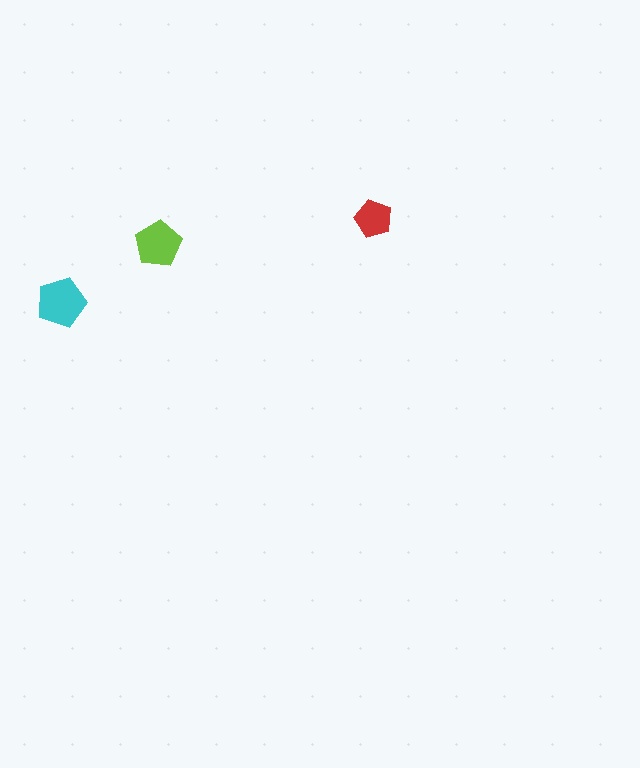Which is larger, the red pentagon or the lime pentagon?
The lime one.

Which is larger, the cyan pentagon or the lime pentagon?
The cyan one.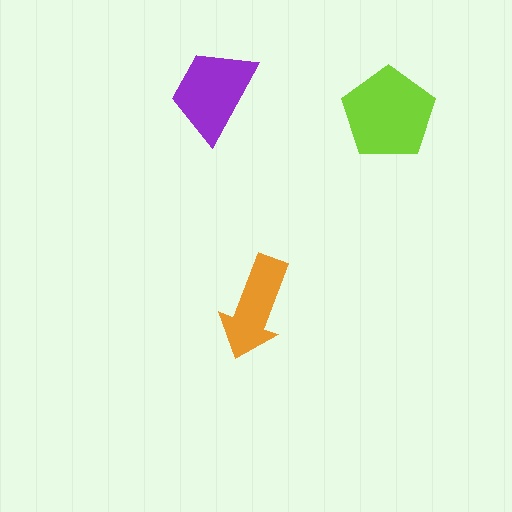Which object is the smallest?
The orange arrow.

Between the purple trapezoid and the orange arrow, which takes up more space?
The purple trapezoid.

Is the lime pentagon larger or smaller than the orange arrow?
Larger.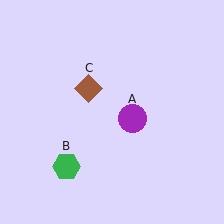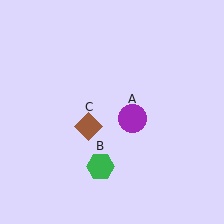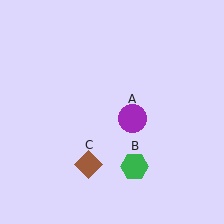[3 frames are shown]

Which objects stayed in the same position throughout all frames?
Purple circle (object A) remained stationary.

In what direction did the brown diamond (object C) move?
The brown diamond (object C) moved down.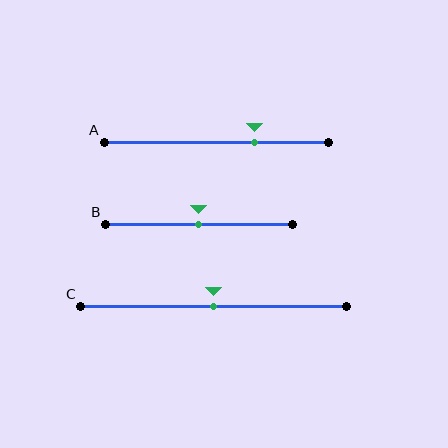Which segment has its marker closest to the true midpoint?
Segment B has its marker closest to the true midpoint.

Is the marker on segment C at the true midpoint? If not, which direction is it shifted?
Yes, the marker on segment C is at the true midpoint.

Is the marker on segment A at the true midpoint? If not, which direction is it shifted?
No, the marker on segment A is shifted to the right by about 17% of the segment length.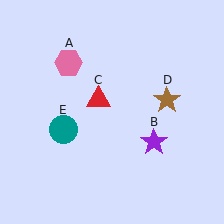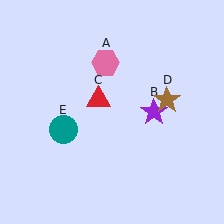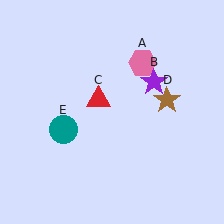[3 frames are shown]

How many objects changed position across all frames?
2 objects changed position: pink hexagon (object A), purple star (object B).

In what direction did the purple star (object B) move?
The purple star (object B) moved up.